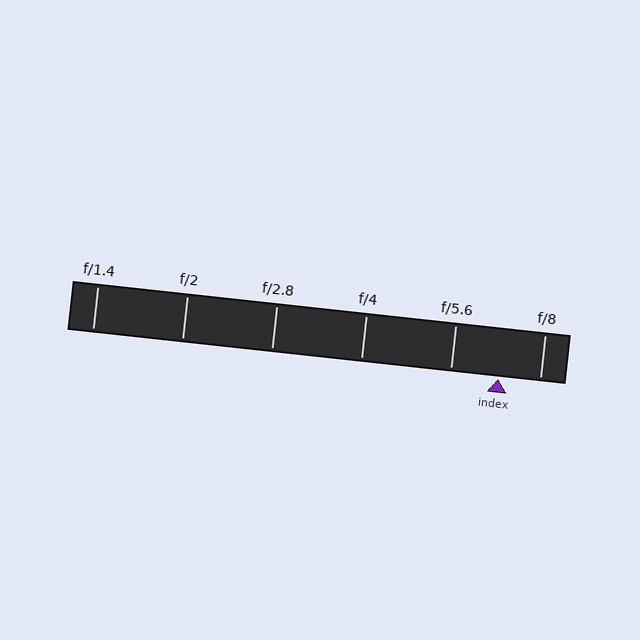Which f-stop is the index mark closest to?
The index mark is closest to f/8.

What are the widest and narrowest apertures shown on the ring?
The widest aperture shown is f/1.4 and the narrowest is f/8.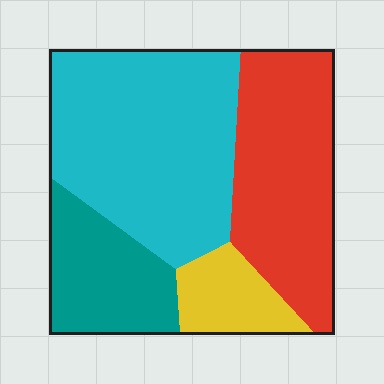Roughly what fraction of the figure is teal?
Teal takes up about one sixth (1/6) of the figure.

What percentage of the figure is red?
Red covers around 30% of the figure.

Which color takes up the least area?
Yellow, at roughly 10%.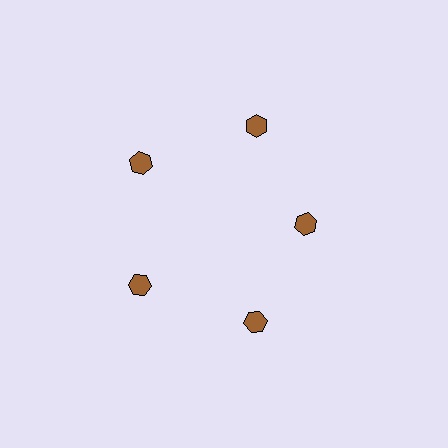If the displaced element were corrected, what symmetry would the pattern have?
It would have 5-fold rotational symmetry — the pattern would map onto itself every 72 degrees.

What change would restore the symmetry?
The symmetry would be restored by moving it outward, back onto the ring so that all 5 hexagons sit at equal angles and equal distance from the center.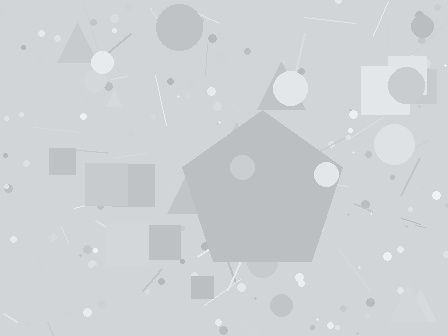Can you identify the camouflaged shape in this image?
The camouflaged shape is a pentagon.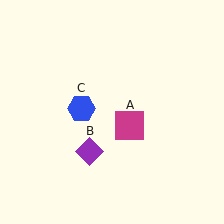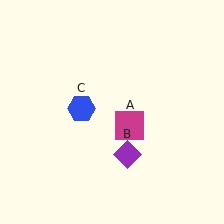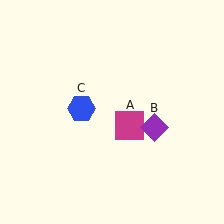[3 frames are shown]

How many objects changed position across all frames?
1 object changed position: purple diamond (object B).